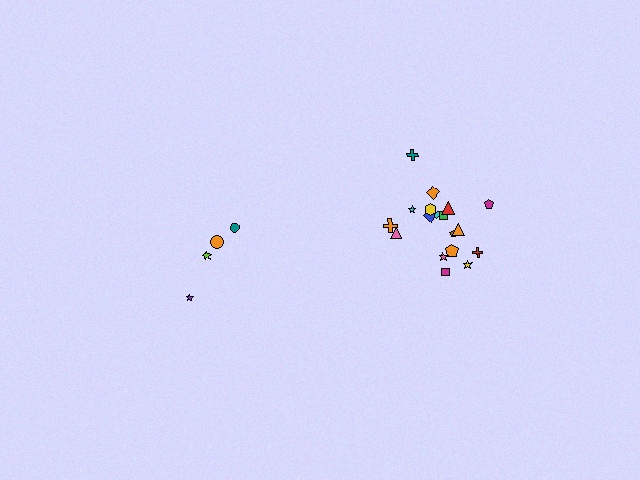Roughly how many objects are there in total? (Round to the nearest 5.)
Roughly 20 objects in total.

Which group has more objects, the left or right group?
The right group.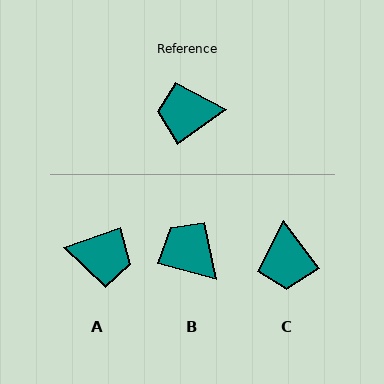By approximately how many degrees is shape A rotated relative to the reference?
Approximately 165 degrees counter-clockwise.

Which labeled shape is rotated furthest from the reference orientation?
A, about 165 degrees away.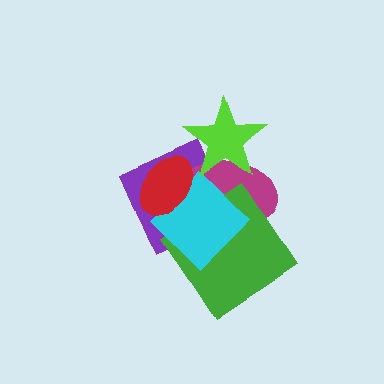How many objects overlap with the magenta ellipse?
5 objects overlap with the magenta ellipse.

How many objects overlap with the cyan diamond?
4 objects overlap with the cyan diamond.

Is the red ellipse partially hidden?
No, no other shape covers it.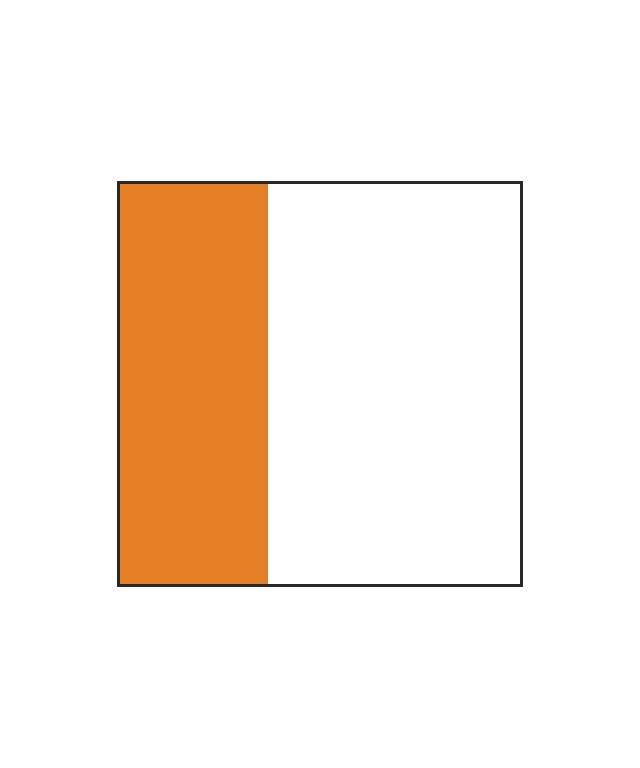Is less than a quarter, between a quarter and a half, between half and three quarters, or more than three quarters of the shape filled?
Between a quarter and a half.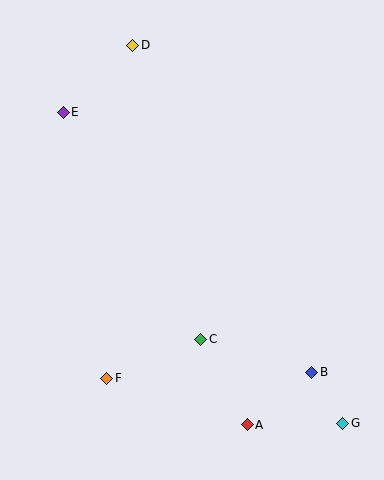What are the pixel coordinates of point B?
Point B is at (312, 372).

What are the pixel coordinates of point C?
Point C is at (201, 339).